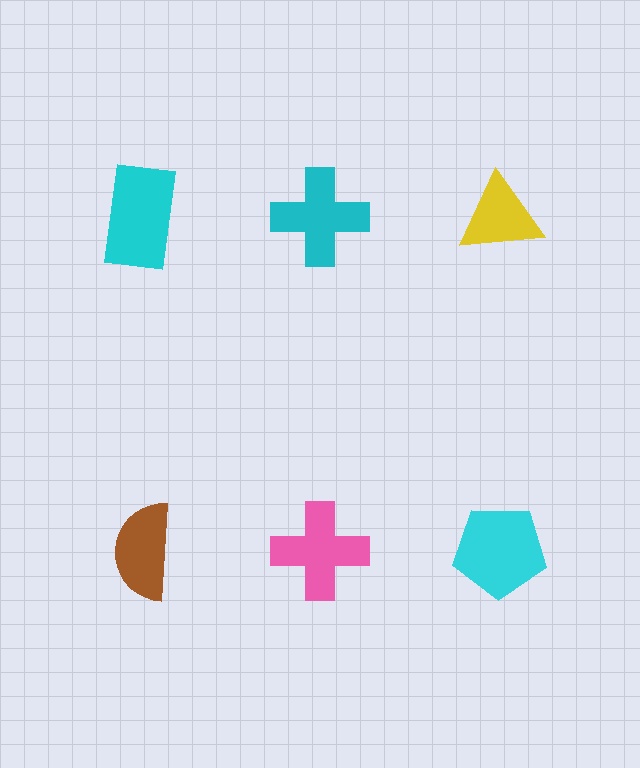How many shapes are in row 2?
3 shapes.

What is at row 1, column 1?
A cyan rectangle.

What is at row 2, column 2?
A pink cross.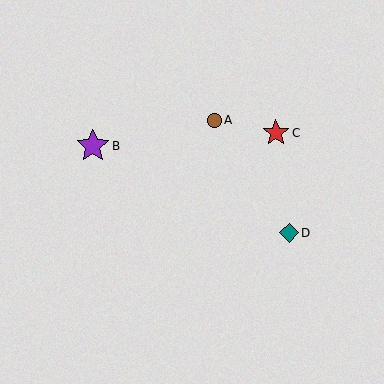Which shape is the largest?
The purple star (labeled B) is the largest.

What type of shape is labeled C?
Shape C is a red star.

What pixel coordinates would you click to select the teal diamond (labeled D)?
Click at (289, 233) to select the teal diamond D.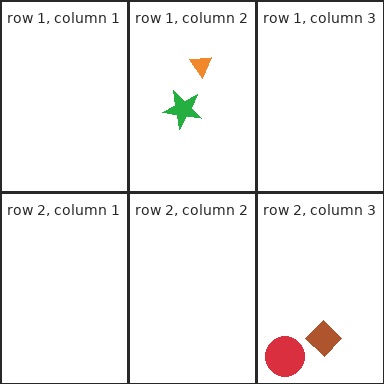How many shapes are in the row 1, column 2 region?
2.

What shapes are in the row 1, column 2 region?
The green star, the orange triangle.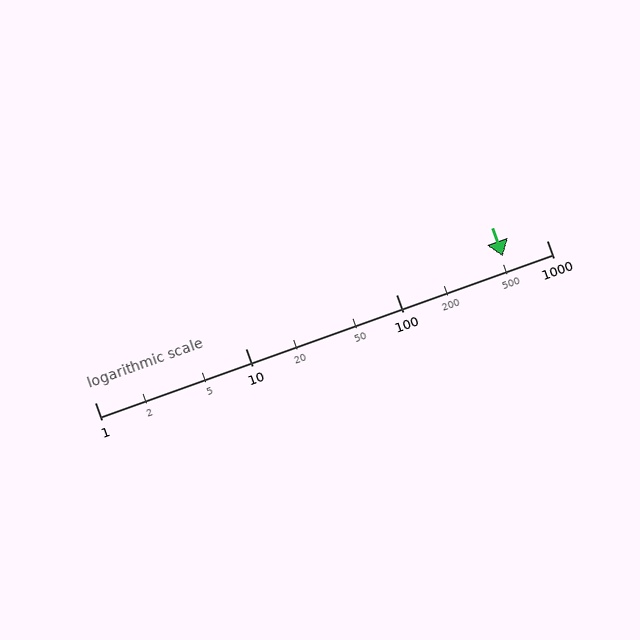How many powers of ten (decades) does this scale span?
The scale spans 3 decades, from 1 to 1000.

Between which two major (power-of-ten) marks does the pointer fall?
The pointer is between 100 and 1000.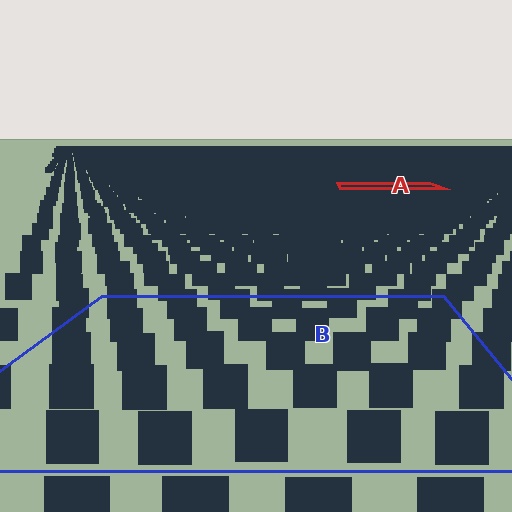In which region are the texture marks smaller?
The texture marks are smaller in region A, because it is farther away.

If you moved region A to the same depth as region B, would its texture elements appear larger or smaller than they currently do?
They would appear larger. At a closer depth, the same texture elements are projected at a bigger on-screen size.